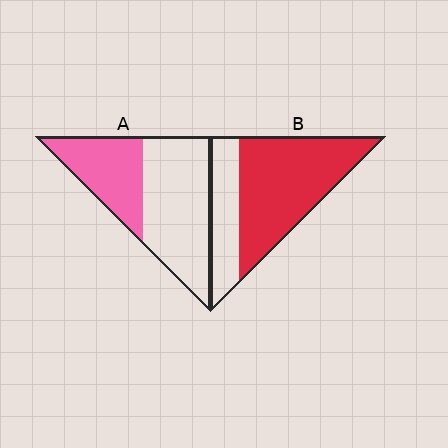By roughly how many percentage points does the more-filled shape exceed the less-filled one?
By roughly 30 percentage points (B over A).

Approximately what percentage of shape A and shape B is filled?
A is approximately 40% and B is approximately 70%.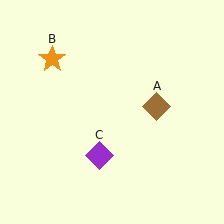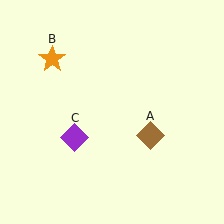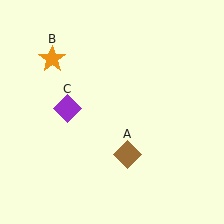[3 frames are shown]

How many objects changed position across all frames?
2 objects changed position: brown diamond (object A), purple diamond (object C).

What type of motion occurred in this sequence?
The brown diamond (object A), purple diamond (object C) rotated clockwise around the center of the scene.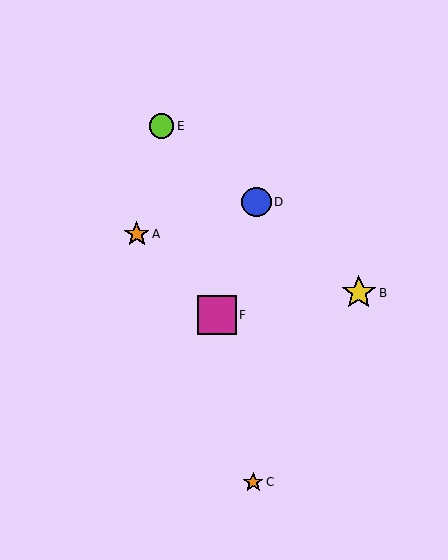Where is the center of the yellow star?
The center of the yellow star is at (359, 293).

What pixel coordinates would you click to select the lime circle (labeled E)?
Click at (161, 126) to select the lime circle E.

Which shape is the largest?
The magenta square (labeled F) is the largest.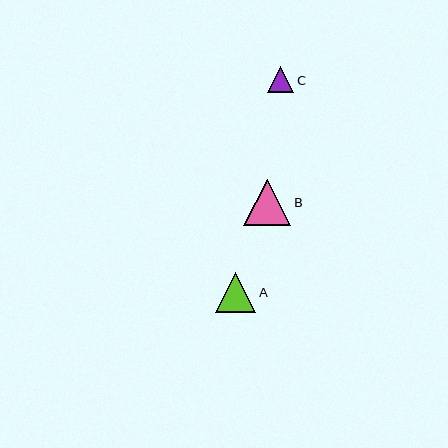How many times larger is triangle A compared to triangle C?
Triangle A is approximately 1.5 times the size of triangle C.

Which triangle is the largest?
Triangle B is the largest with a size of approximately 47 pixels.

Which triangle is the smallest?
Triangle C is the smallest with a size of approximately 26 pixels.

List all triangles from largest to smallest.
From largest to smallest: B, A, C.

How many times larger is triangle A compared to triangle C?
Triangle A is approximately 1.5 times the size of triangle C.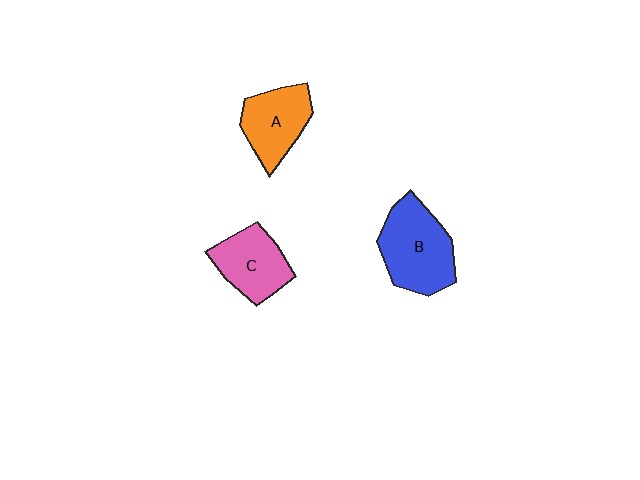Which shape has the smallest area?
Shape C (pink).